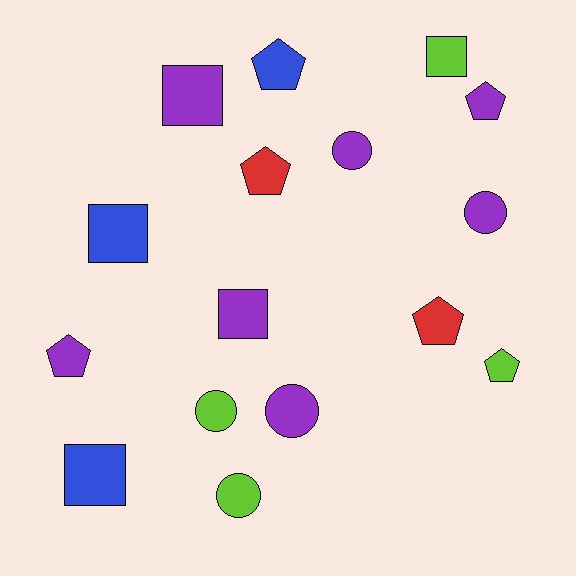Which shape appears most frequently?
Pentagon, with 6 objects.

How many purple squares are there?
There are 2 purple squares.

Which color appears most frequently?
Purple, with 7 objects.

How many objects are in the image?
There are 16 objects.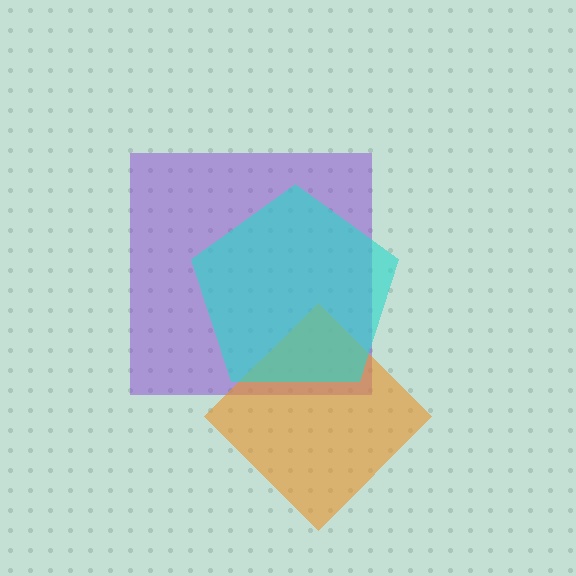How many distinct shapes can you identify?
There are 3 distinct shapes: a purple square, an orange diamond, a cyan pentagon.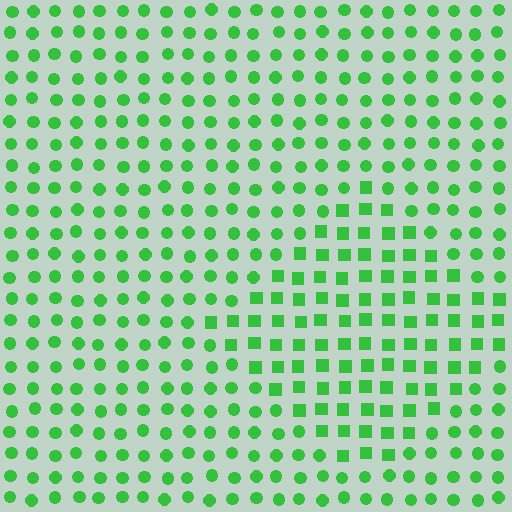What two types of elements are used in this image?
The image uses squares inside the diamond region and circles outside it.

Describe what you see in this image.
The image is filled with small green elements arranged in a uniform grid. A diamond-shaped region contains squares, while the surrounding area contains circles. The boundary is defined purely by the change in element shape.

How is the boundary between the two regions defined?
The boundary is defined by a change in element shape: squares inside vs. circles outside. All elements share the same color and spacing.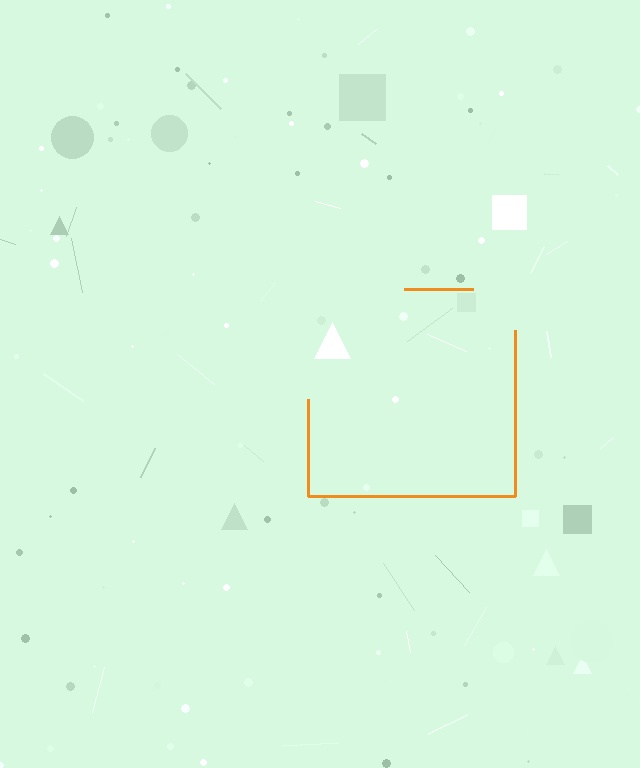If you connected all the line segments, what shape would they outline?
They would outline a square.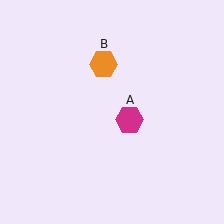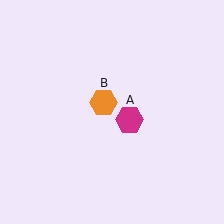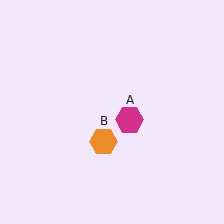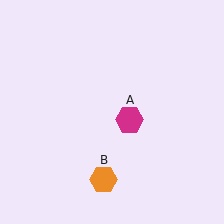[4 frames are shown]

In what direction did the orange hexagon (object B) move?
The orange hexagon (object B) moved down.